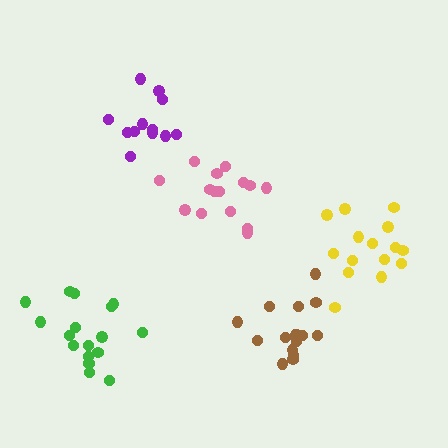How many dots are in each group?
Group 1: 15 dots, Group 2: 16 dots, Group 3: 15 dots, Group 4: 17 dots, Group 5: 12 dots (75 total).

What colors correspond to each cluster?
The clusters are colored: pink, brown, yellow, green, purple.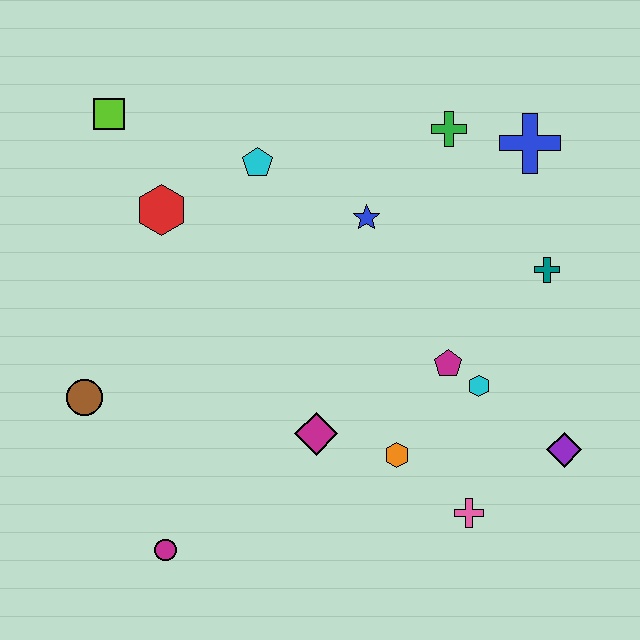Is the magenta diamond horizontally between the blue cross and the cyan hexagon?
No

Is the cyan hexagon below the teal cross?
Yes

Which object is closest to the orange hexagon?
The magenta diamond is closest to the orange hexagon.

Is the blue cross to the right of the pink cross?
Yes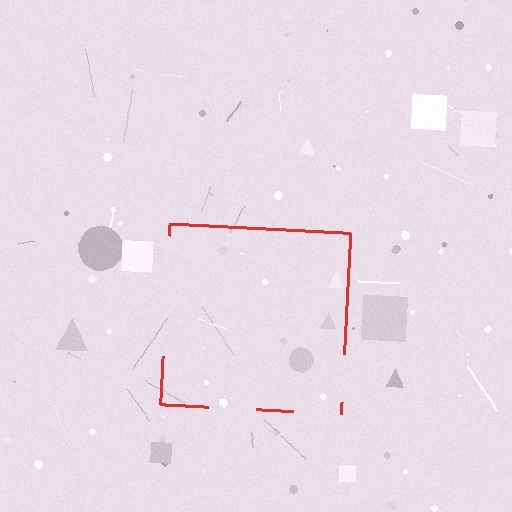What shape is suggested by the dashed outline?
The dashed outline suggests a square.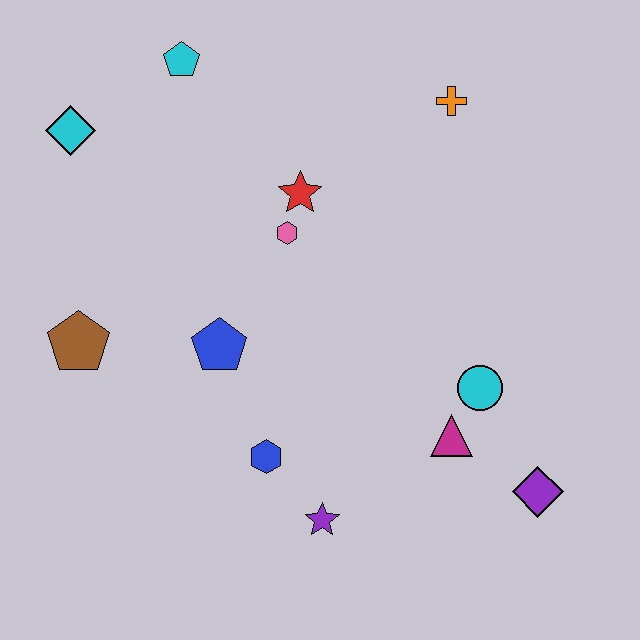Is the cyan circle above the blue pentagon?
No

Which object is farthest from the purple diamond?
The cyan diamond is farthest from the purple diamond.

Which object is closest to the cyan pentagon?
The cyan diamond is closest to the cyan pentagon.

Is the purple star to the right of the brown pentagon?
Yes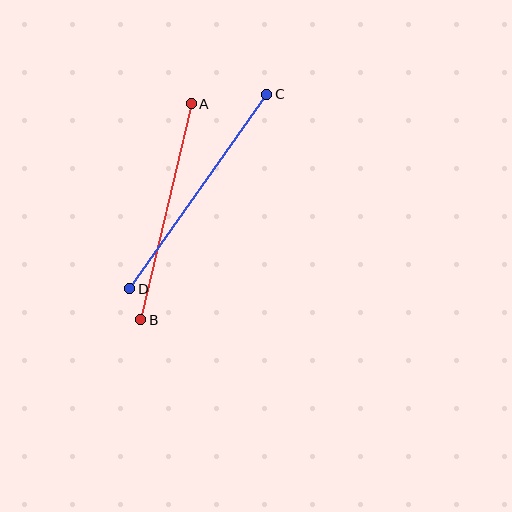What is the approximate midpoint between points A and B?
The midpoint is at approximately (166, 212) pixels.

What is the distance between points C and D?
The distance is approximately 238 pixels.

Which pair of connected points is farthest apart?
Points C and D are farthest apart.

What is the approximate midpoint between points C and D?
The midpoint is at approximately (198, 191) pixels.